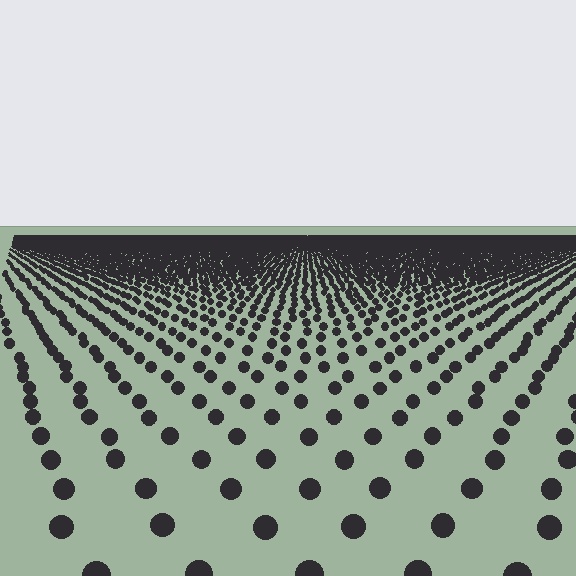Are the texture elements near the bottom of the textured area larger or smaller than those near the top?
Larger. Near the bottom, elements are closer to the viewer and appear at a bigger on-screen size.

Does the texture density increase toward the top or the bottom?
Density increases toward the top.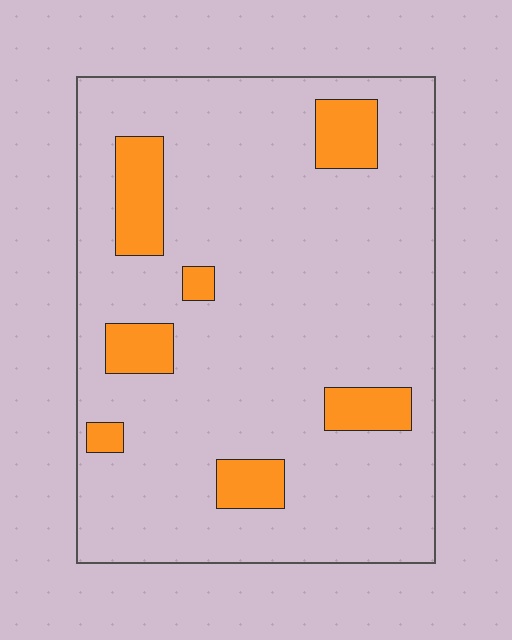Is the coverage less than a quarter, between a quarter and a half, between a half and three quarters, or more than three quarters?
Less than a quarter.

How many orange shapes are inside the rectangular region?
7.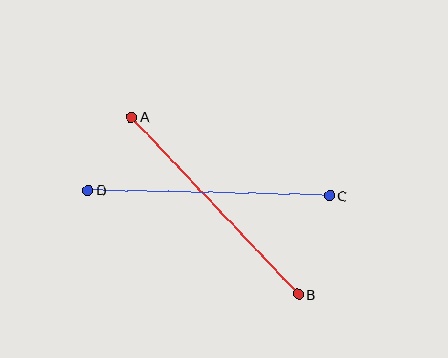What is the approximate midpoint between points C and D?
The midpoint is at approximately (209, 193) pixels.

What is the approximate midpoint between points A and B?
The midpoint is at approximately (215, 206) pixels.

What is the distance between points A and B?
The distance is approximately 243 pixels.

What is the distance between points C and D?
The distance is approximately 241 pixels.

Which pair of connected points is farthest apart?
Points A and B are farthest apart.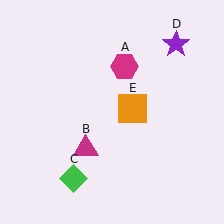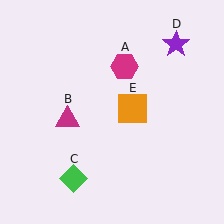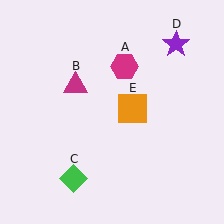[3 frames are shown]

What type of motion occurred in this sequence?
The magenta triangle (object B) rotated clockwise around the center of the scene.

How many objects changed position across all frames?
1 object changed position: magenta triangle (object B).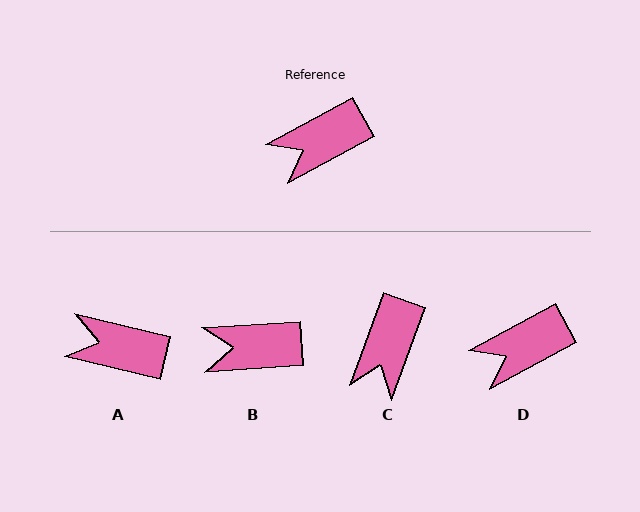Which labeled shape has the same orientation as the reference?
D.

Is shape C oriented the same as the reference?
No, it is off by about 41 degrees.